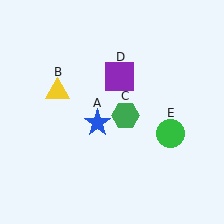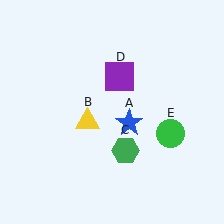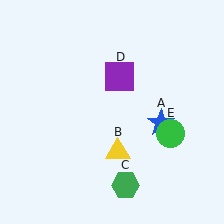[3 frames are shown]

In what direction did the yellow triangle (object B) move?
The yellow triangle (object B) moved down and to the right.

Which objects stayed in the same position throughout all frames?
Purple square (object D) and green circle (object E) remained stationary.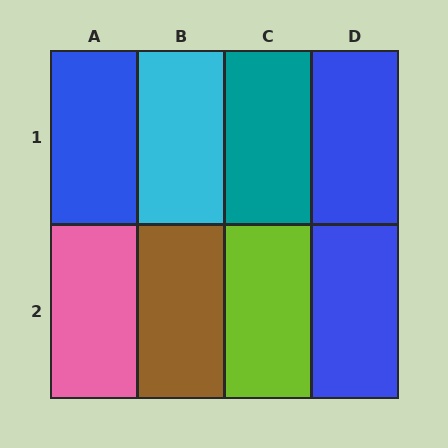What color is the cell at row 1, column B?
Cyan.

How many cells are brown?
1 cell is brown.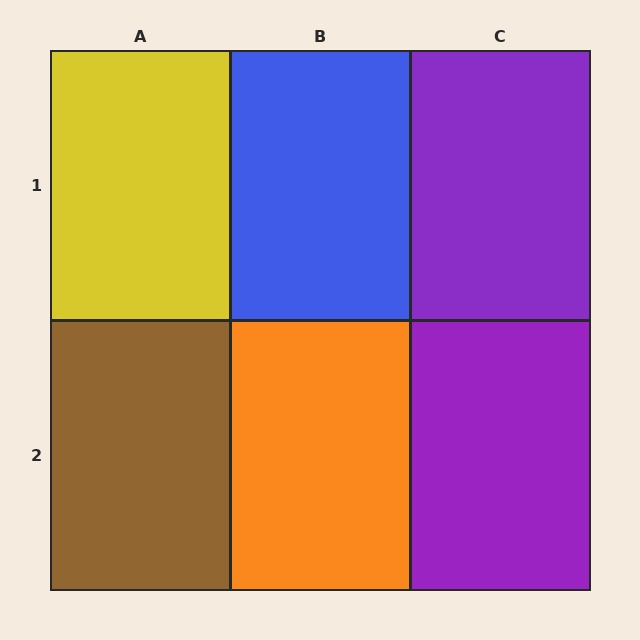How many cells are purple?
2 cells are purple.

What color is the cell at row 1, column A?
Yellow.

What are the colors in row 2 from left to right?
Brown, orange, purple.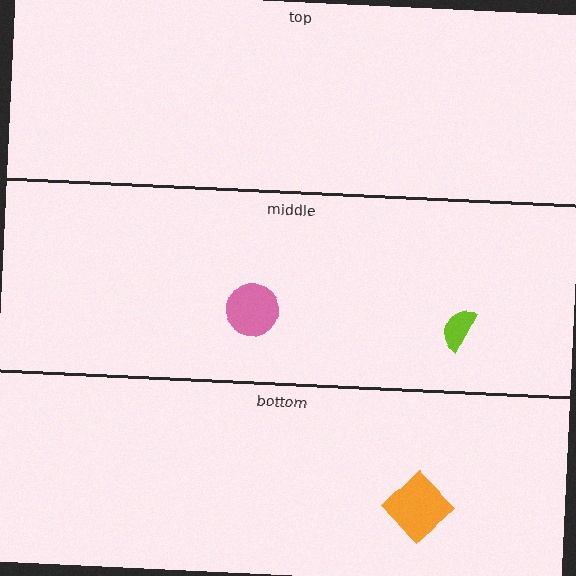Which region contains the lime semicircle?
The middle region.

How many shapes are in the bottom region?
1.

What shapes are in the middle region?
The pink circle, the lime semicircle.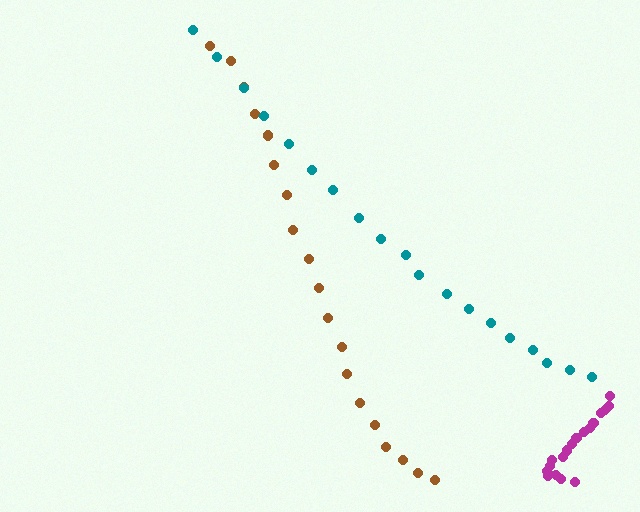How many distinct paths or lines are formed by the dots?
There are 3 distinct paths.